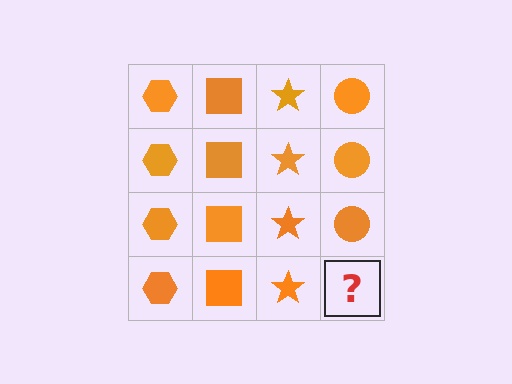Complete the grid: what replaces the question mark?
The question mark should be replaced with an orange circle.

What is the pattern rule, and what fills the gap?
The rule is that each column has a consistent shape. The gap should be filled with an orange circle.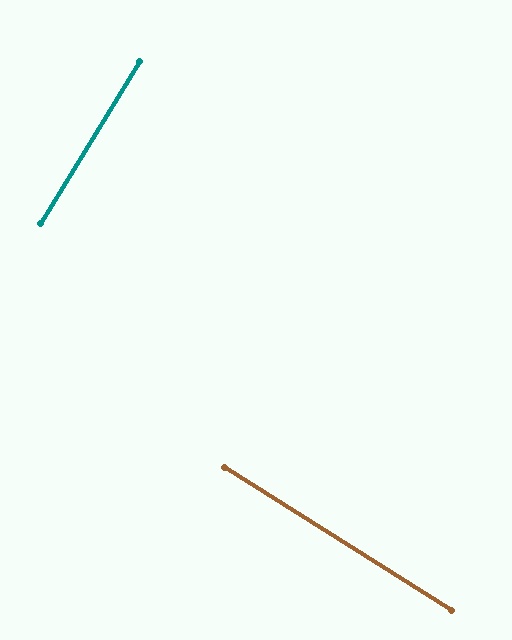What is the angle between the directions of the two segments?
Approximately 89 degrees.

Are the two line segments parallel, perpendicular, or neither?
Perpendicular — they meet at approximately 89°.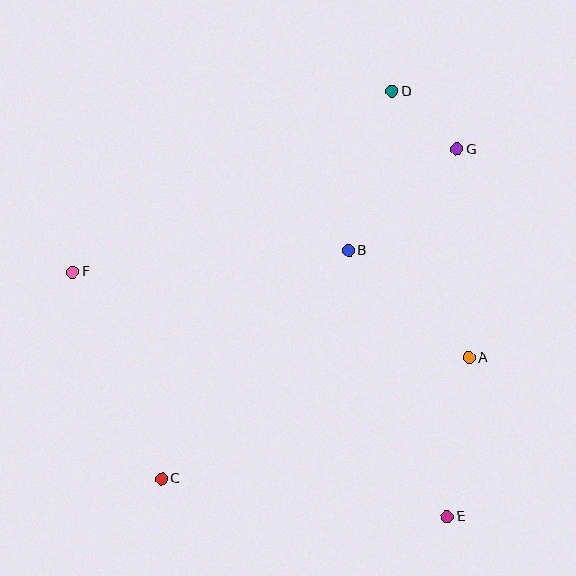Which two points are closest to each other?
Points D and G are closest to each other.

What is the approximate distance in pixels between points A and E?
The distance between A and E is approximately 160 pixels.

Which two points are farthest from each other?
Points C and D are farthest from each other.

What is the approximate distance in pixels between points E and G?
The distance between E and G is approximately 367 pixels.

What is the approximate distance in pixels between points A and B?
The distance between A and B is approximately 161 pixels.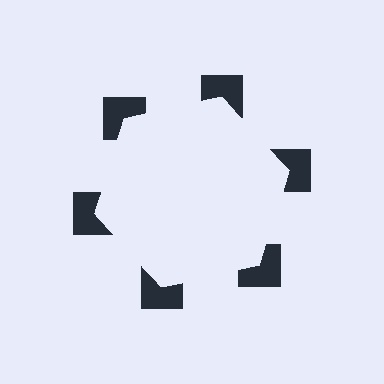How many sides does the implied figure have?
6 sides.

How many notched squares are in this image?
There are 6 — one at each vertex of the illusory hexagon.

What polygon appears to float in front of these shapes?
An illusory hexagon — its edges are inferred from the aligned wedge cuts in the notched squares, not physically drawn.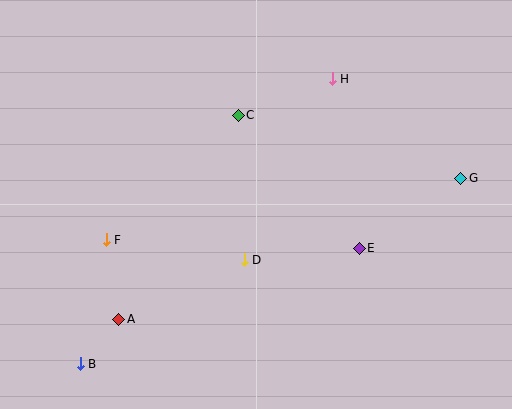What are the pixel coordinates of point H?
Point H is at (332, 79).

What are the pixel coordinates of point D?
Point D is at (244, 260).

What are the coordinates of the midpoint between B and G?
The midpoint between B and G is at (270, 271).